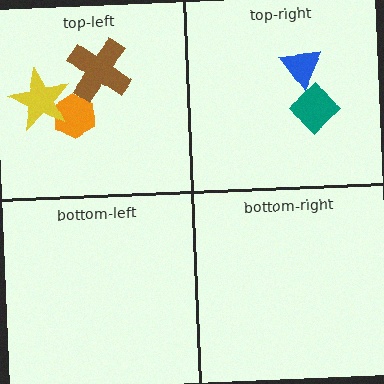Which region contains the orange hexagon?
The top-left region.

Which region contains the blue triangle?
The top-right region.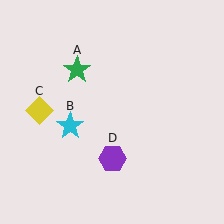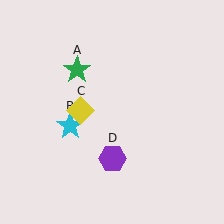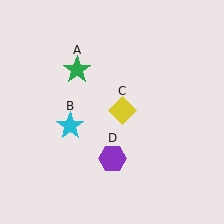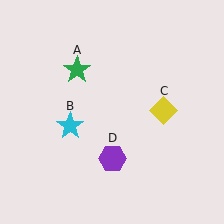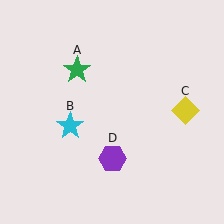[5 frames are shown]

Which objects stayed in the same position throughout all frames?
Green star (object A) and cyan star (object B) and purple hexagon (object D) remained stationary.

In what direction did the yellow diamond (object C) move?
The yellow diamond (object C) moved right.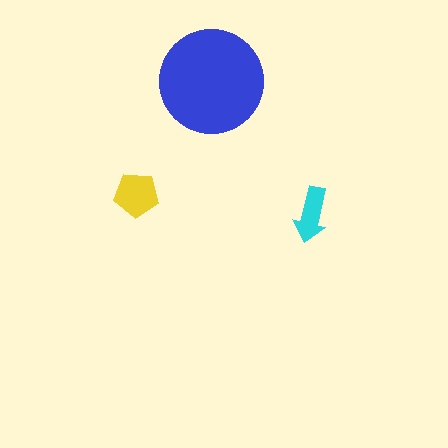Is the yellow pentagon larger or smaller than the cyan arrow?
Larger.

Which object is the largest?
The blue circle.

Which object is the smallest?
The cyan arrow.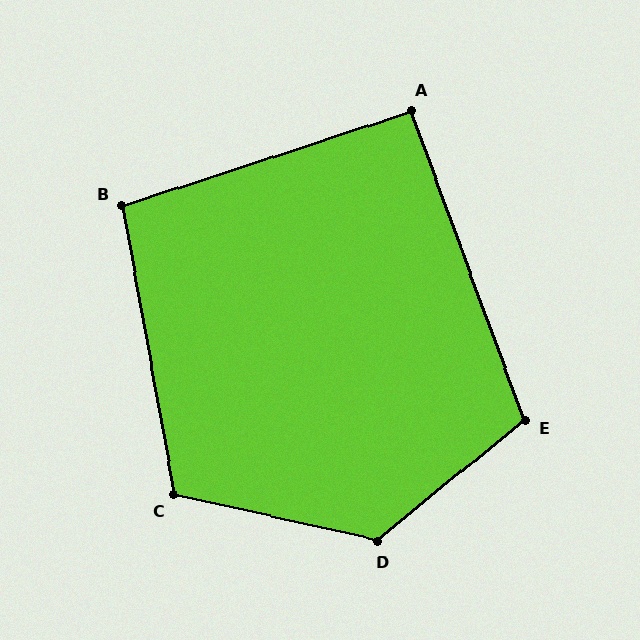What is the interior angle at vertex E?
Approximately 109 degrees (obtuse).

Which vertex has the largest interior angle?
D, at approximately 128 degrees.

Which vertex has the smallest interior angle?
A, at approximately 92 degrees.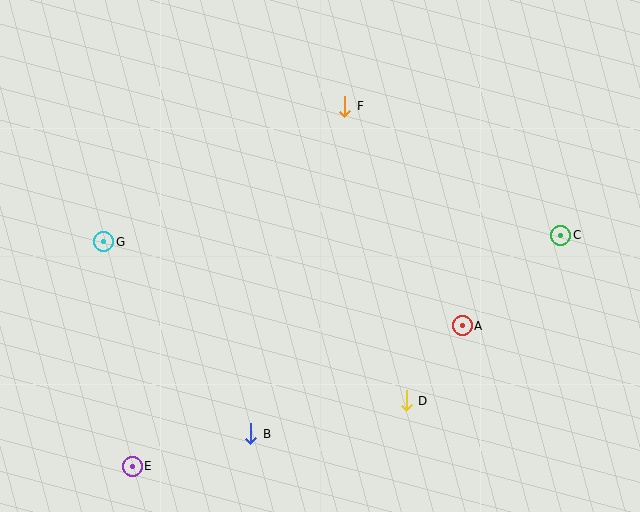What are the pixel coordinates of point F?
Point F is at (345, 106).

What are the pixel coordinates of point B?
Point B is at (251, 434).